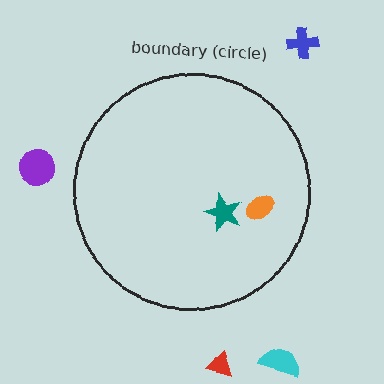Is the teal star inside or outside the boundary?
Inside.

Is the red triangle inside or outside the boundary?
Outside.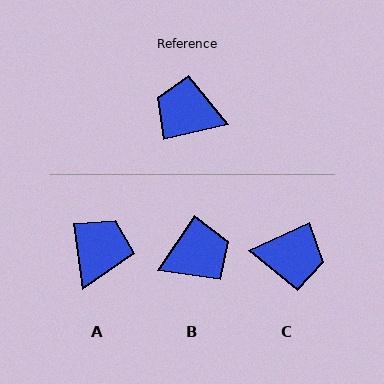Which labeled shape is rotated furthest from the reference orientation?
C, about 168 degrees away.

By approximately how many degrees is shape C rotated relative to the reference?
Approximately 168 degrees clockwise.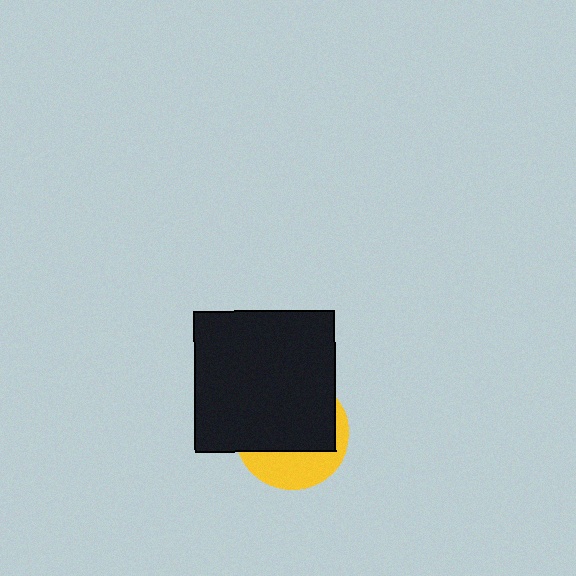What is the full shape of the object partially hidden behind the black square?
The partially hidden object is a yellow circle.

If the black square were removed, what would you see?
You would see the complete yellow circle.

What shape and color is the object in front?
The object in front is a black square.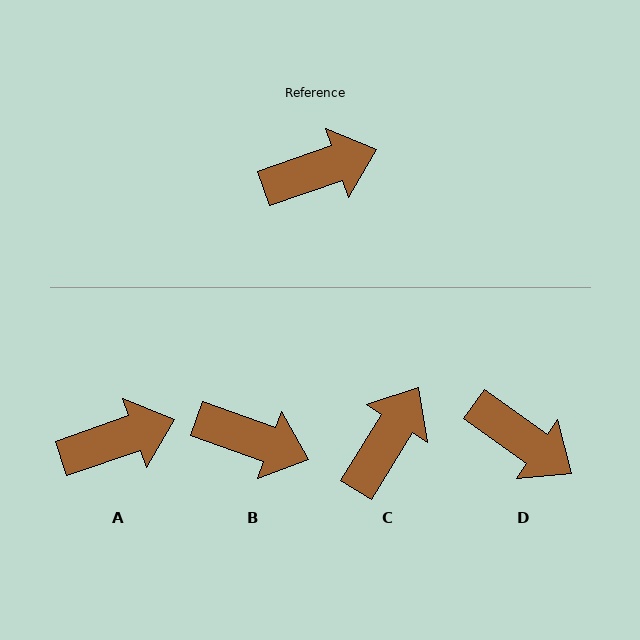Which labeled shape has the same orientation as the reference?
A.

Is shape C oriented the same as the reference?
No, it is off by about 40 degrees.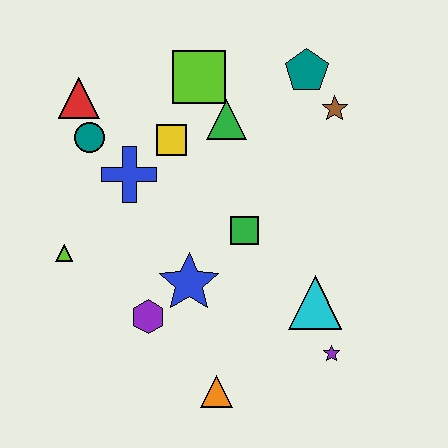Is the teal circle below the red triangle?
Yes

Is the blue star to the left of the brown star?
Yes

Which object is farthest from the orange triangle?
The teal pentagon is farthest from the orange triangle.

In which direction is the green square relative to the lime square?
The green square is below the lime square.